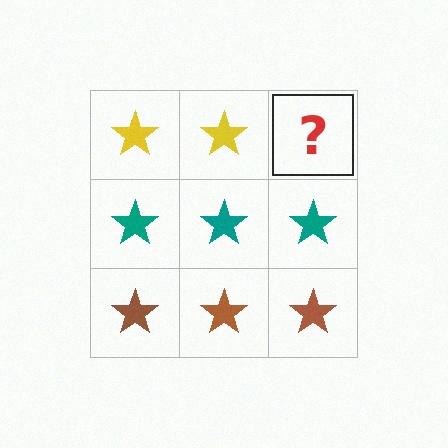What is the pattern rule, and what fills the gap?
The rule is that each row has a consistent color. The gap should be filled with a yellow star.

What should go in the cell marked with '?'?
The missing cell should contain a yellow star.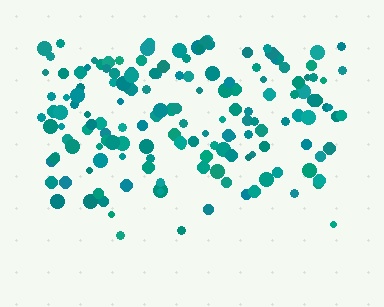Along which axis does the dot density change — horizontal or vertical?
Vertical.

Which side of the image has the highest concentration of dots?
The top.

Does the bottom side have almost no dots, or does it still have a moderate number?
Still a moderate number, just noticeably fewer than the top.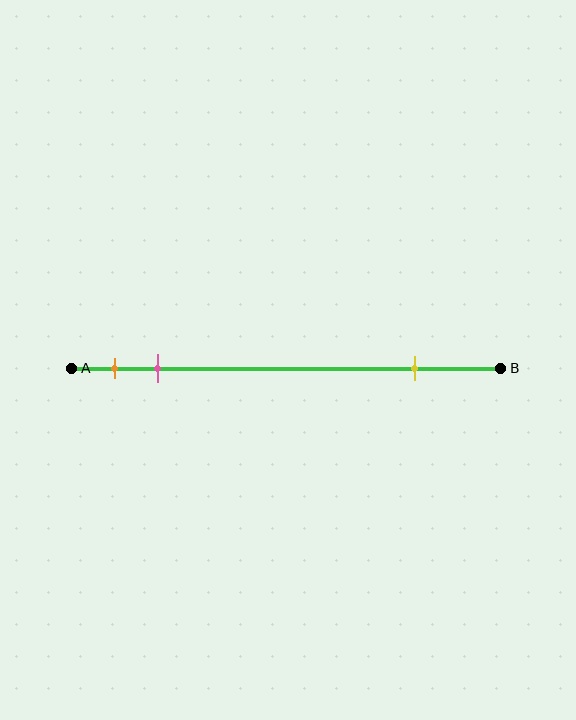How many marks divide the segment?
There are 3 marks dividing the segment.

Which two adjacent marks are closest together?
The orange and pink marks are the closest adjacent pair.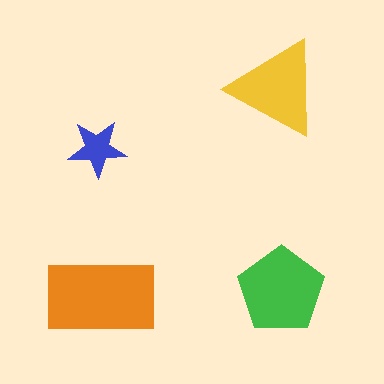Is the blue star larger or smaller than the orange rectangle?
Smaller.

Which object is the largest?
The orange rectangle.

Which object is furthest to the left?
The blue star is leftmost.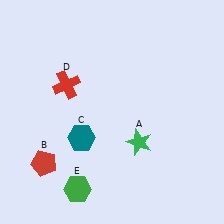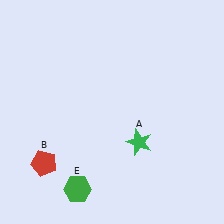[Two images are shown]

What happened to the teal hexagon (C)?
The teal hexagon (C) was removed in Image 2. It was in the bottom-left area of Image 1.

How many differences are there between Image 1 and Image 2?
There are 2 differences between the two images.